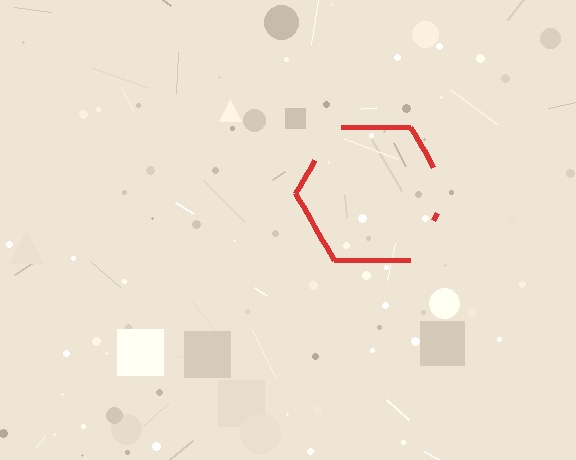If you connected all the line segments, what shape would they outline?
They would outline a hexagon.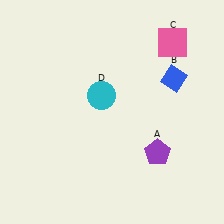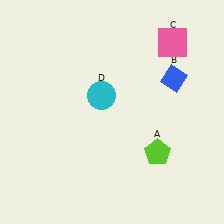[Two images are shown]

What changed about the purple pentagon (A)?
In Image 1, A is purple. In Image 2, it changed to lime.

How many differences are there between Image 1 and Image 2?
There is 1 difference between the two images.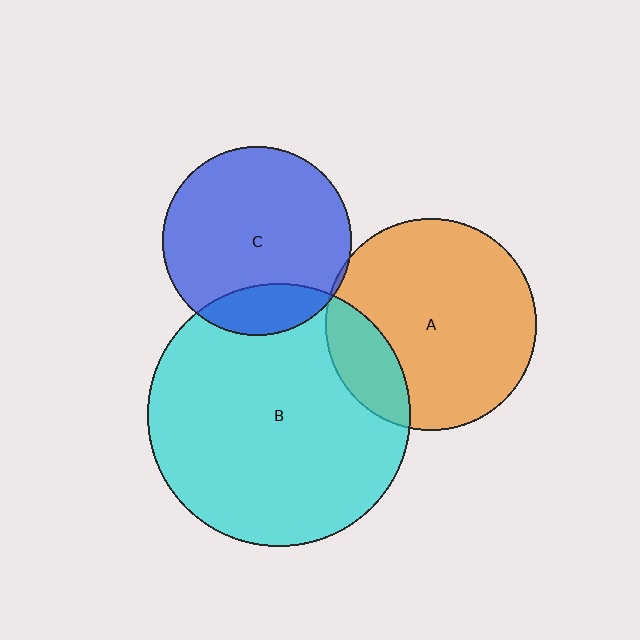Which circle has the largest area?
Circle B (cyan).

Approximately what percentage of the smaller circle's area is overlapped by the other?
Approximately 20%.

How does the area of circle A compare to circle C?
Approximately 1.3 times.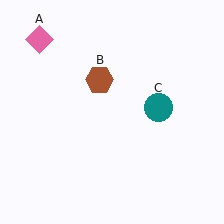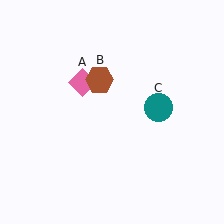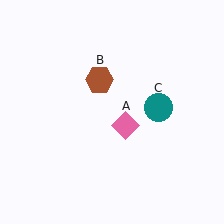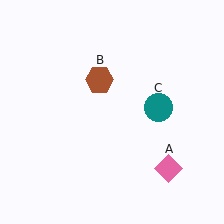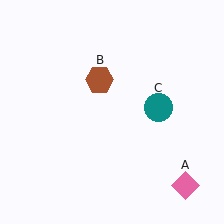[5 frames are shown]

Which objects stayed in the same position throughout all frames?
Brown hexagon (object B) and teal circle (object C) remained stationary.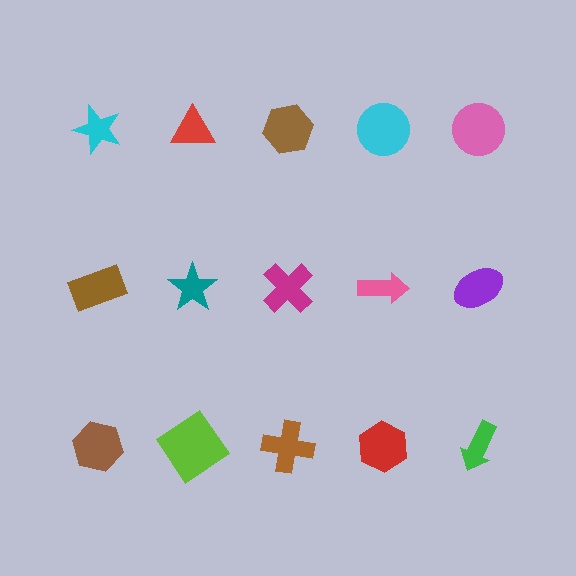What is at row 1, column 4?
A cyan circle.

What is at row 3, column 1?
A brown hexagon.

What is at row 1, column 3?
A brown hexagon.